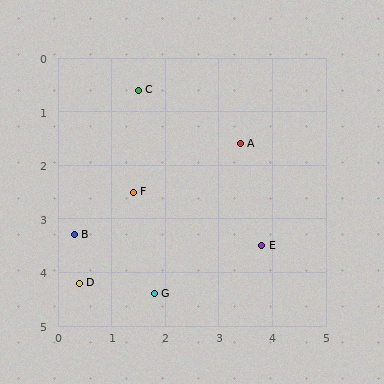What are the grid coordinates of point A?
Point A is at approximately (3.4, 1.6).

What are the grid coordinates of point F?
Point F is at approximately (1.4, 2.5).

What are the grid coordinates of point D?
Point D is at approximately (0.4, 4.2).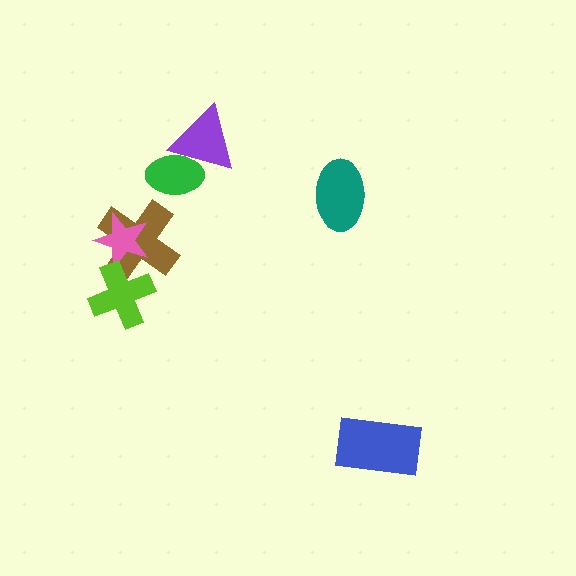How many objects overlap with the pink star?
2 objects overlap with the pink star.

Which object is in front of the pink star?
The lime cross is in front of the pink star.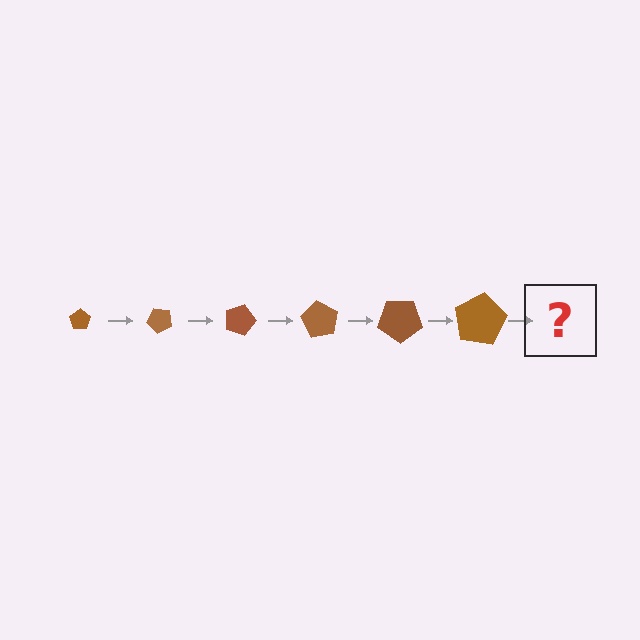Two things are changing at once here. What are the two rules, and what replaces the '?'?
The two rules are that the pentagon grows larger each step and it rotates 45 degrees each step. The '?' should be a pentagon, larger than the previous one and rotated 270 degrees from the start.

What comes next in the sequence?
The next element should be a pentagon, larger than the previous one and rotated 270 degrees from the start.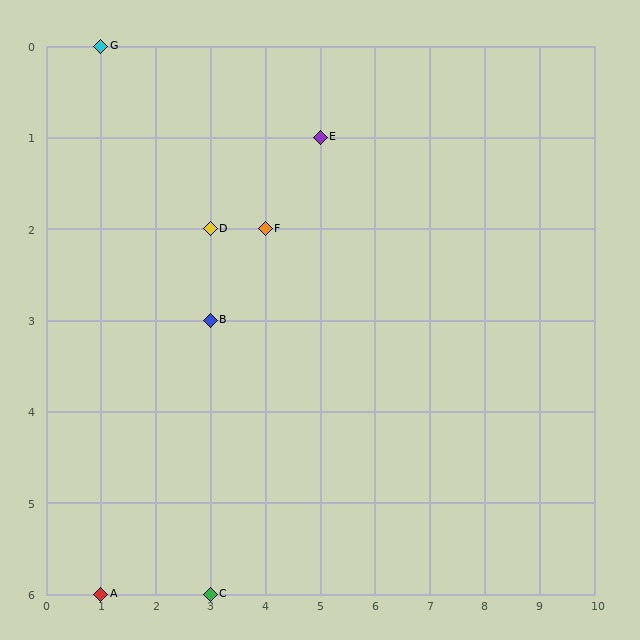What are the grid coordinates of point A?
Point A is at grid coordinates (1, 6).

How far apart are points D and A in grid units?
Points D and A are 2 columns and 4 rows apart (about 4.5 grid units diagonally).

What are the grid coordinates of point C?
Point C is at grid coordinates (3, 6).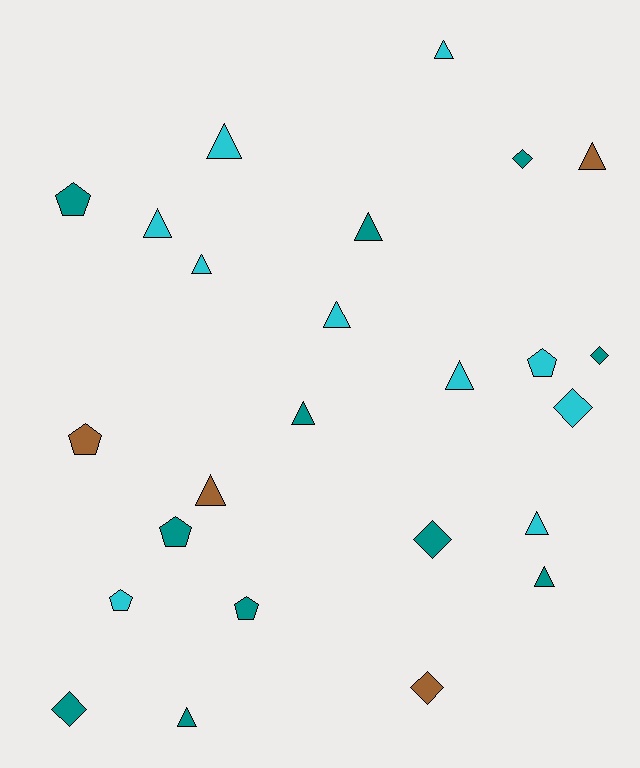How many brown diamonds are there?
There is 1 brown diamond.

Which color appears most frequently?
Teal, with 11 objects.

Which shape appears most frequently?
Triangle, with 13 objects.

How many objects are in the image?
There are 25 objects.